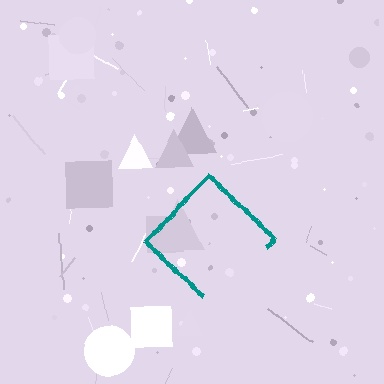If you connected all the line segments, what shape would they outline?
They would outline a diamond.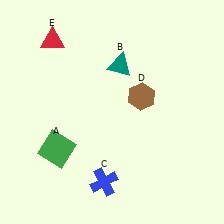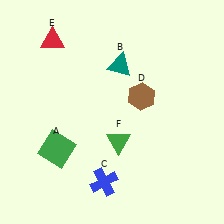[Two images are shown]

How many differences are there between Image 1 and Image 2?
There is 1 difference between the two images.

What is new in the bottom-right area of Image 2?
A green triangle (F) was added in the bottom-right area of Image 2.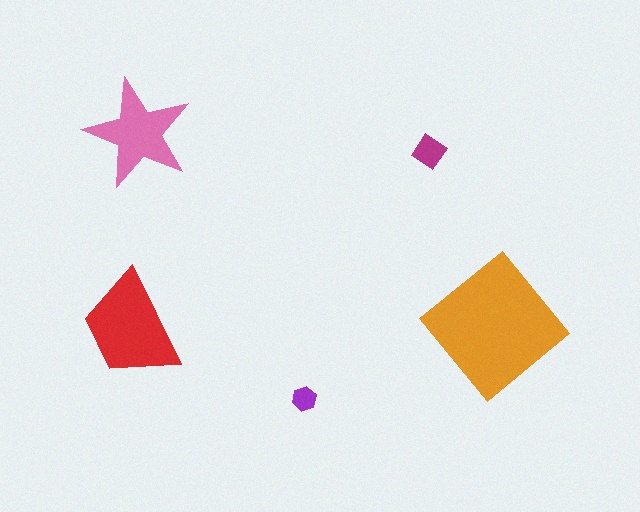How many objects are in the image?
There are 5 objects in the image.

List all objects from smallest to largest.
The purple hexagon, the magenta diamond, the pink star, the red trapezoid, the orange diamond.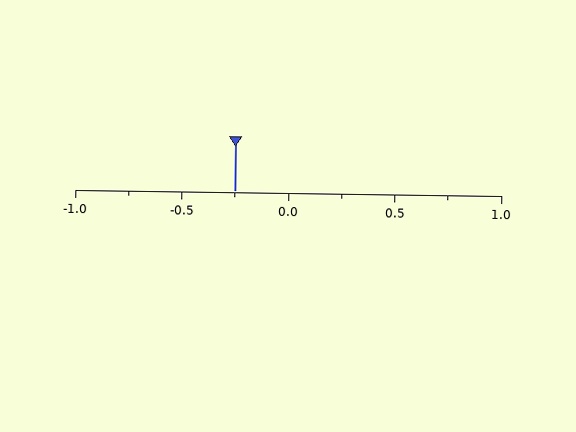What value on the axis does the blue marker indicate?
The marker indicates approximately -0.25.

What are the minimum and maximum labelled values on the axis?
The axis runs from -1.0 to 1.0.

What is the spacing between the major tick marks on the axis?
The major ticks are spaced 0.5 apart.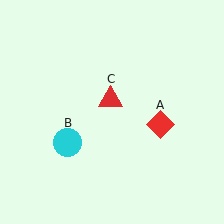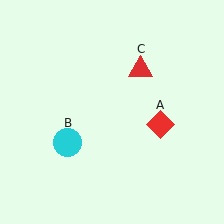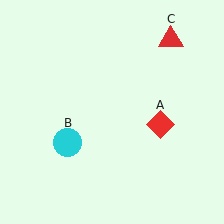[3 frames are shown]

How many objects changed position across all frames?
1 object changed position: red triangle (object C).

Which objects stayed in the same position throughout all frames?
Red diamond (object A) and cyan circle (object B) remained stationary.